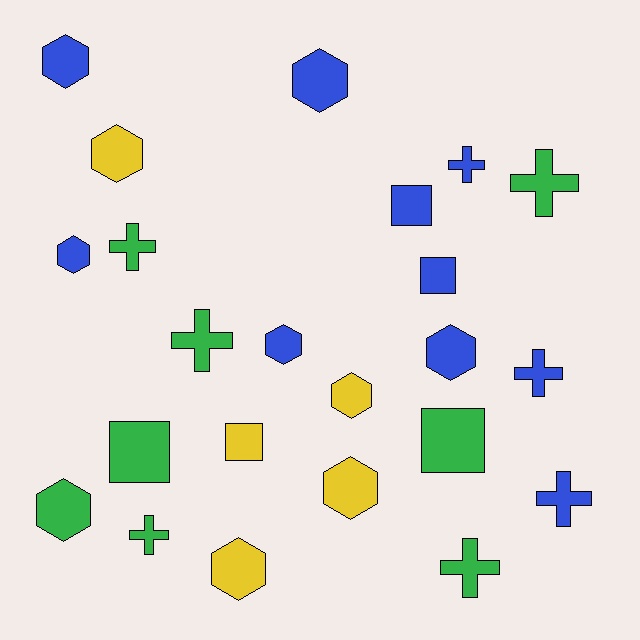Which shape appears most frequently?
Hexagon, with 10 objects.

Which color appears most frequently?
Blue, with 10 objects.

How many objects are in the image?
There are 23 objects.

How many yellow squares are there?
There is 1 yellow square.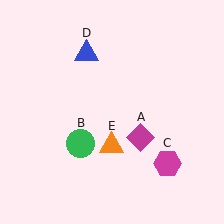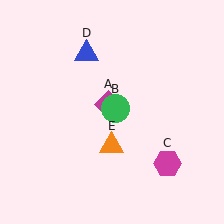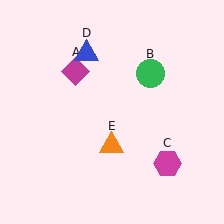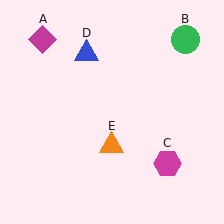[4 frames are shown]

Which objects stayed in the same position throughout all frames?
Magenta hexagon (object C) and blue triangle (object D) and orange triangle (object E) remained stationary.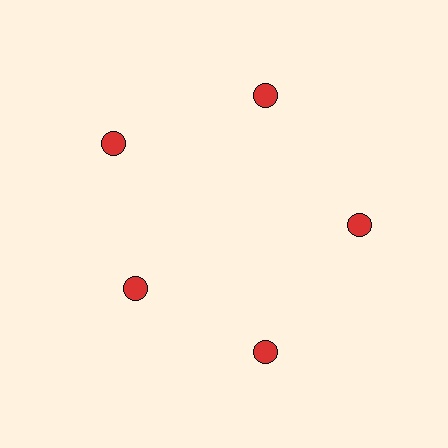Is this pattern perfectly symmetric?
No. The 5 red circles are arranged in a ring, but one element near the 8 o'clock position is pulled inward toward the center, breaking the 5-fold rotational symmetry.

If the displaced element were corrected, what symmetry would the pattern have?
It would have 5-fold rotational symmetry — the pattern would map onto itself every 72 degrees.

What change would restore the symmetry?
The symmetry would be restored by moving it outward, back onto the ring so that all 5 circles sit at equal angles and equal distance from the center.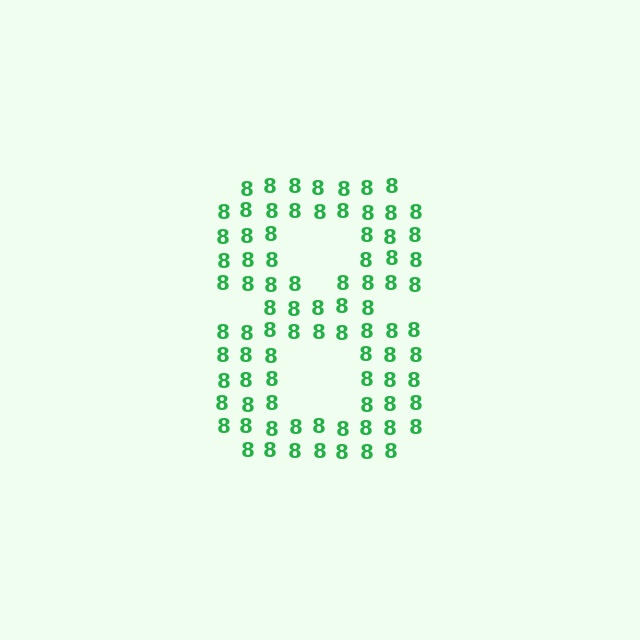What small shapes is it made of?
It is made of small digit 8's.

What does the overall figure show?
The overall figure shows the digit 8.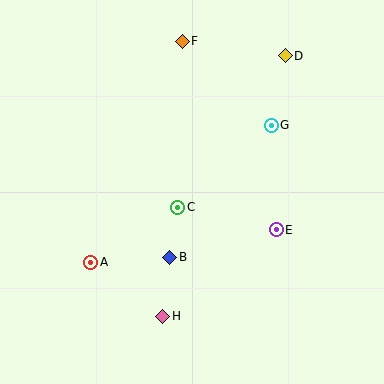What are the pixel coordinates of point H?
Point H is at (163, 316).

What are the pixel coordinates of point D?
Point D is at (285, 56).